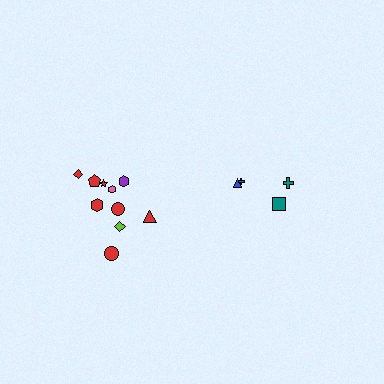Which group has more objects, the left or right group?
The left group.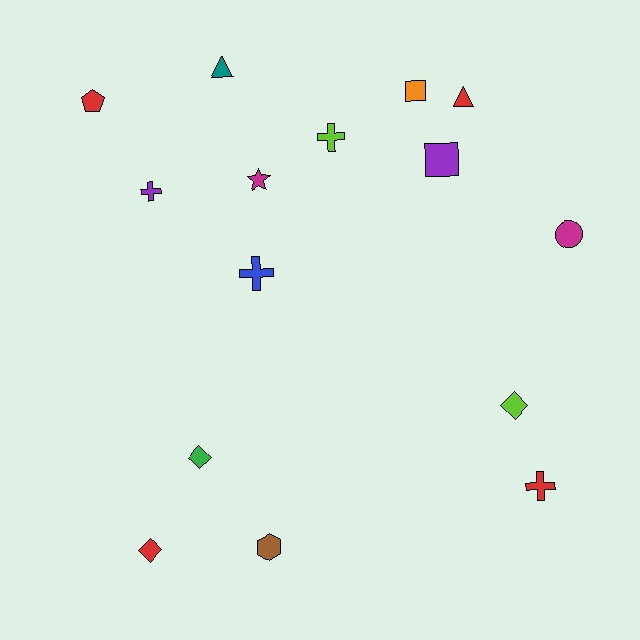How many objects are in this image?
There are 15 objects.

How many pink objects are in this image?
There are no pink objects.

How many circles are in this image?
There is 1 circle.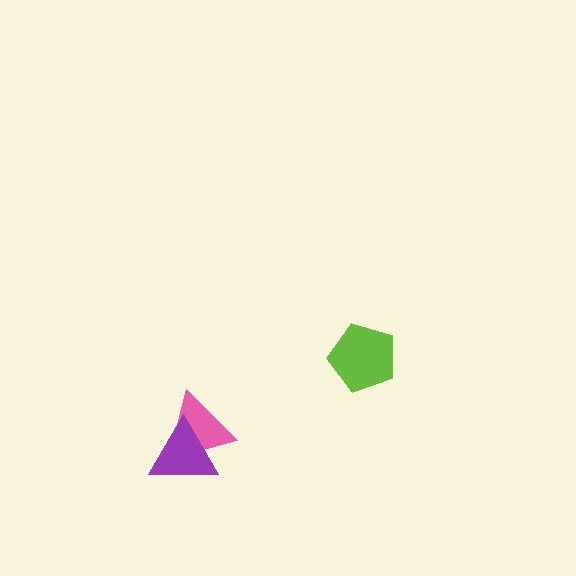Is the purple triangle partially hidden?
No, no other shape covers it.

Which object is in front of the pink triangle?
The purple triangle is in front of the pink triangle.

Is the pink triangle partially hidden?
Yes, it is partially covered by another shape.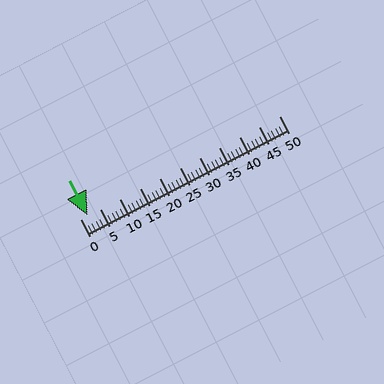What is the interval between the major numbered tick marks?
The major tick marks are spaced 5 units apart.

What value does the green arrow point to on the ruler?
The green arrow points to approximately 2.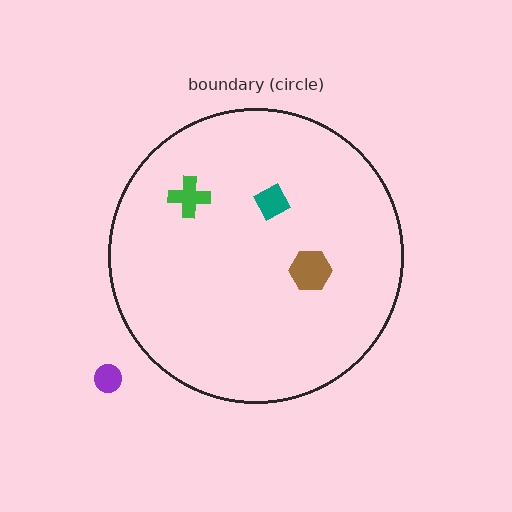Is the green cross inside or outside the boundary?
Inside.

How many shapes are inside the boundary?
3 inside, 1 outside.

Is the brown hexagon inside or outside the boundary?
Inside.